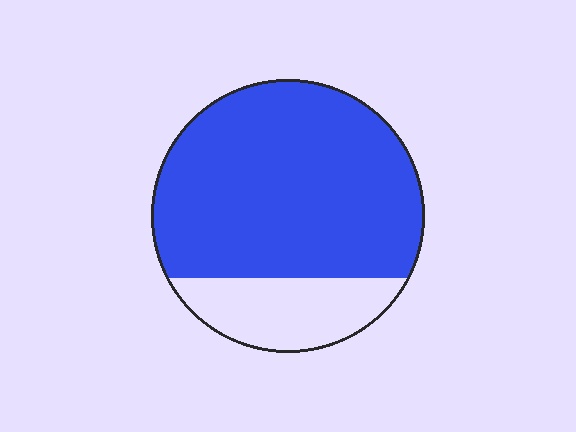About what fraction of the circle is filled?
About four fifths (4/5).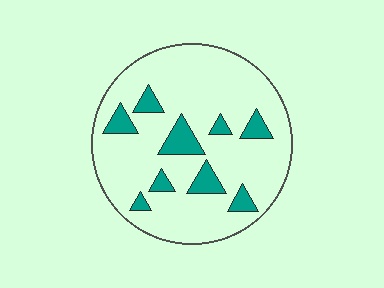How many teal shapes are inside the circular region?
9.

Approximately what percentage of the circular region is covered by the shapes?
Approximately 15%.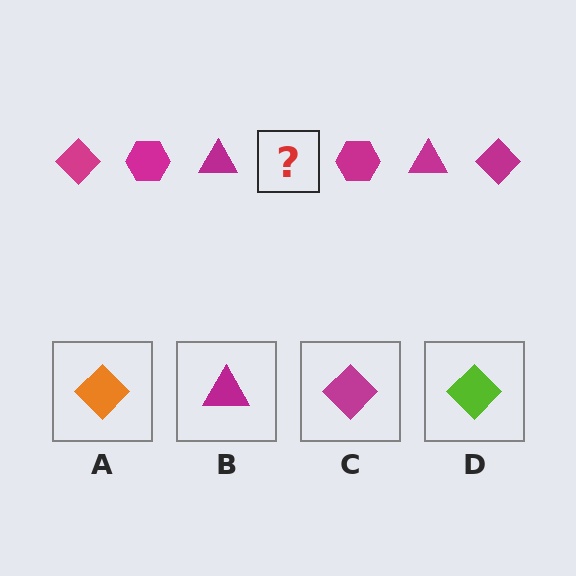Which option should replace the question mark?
Option C.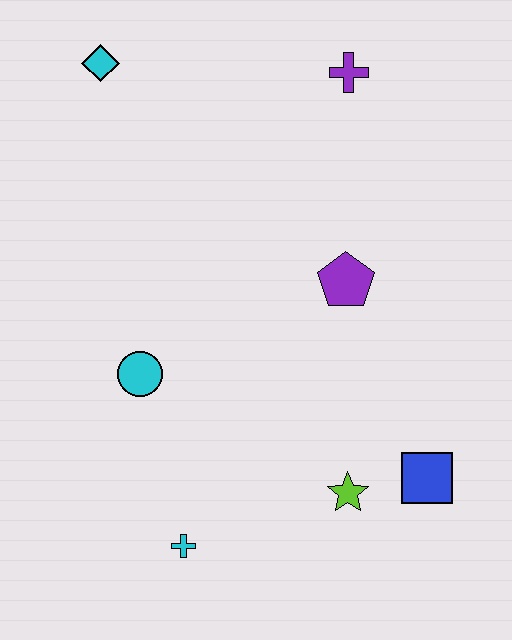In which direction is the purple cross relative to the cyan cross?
The purple cross is above the cyan cross.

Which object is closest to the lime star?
The blue square is closest to the lime star.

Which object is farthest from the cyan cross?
The purple cross is farthest from the cyan cross.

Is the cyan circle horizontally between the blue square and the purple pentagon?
No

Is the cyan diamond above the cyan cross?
Yes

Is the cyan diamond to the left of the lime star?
Yes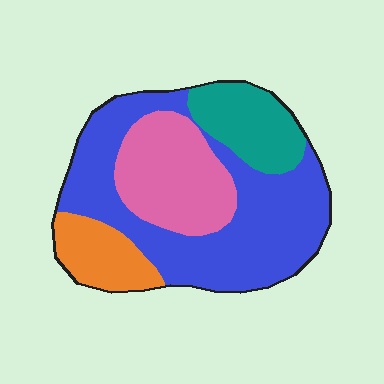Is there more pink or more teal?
Pink.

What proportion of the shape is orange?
Orange takes up less than a sixth of the shape.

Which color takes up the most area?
Blue, at roughly 50%.